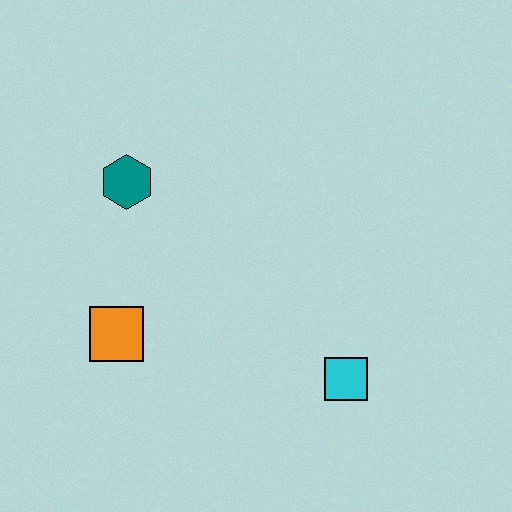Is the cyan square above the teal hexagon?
No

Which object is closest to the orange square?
The teal hexagon is closest to the orange square.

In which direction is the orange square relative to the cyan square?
The orange square is to the left of the cyan square.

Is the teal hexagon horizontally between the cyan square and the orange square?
Yes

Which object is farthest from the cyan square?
The teal hexagon is farthest from the cyan square.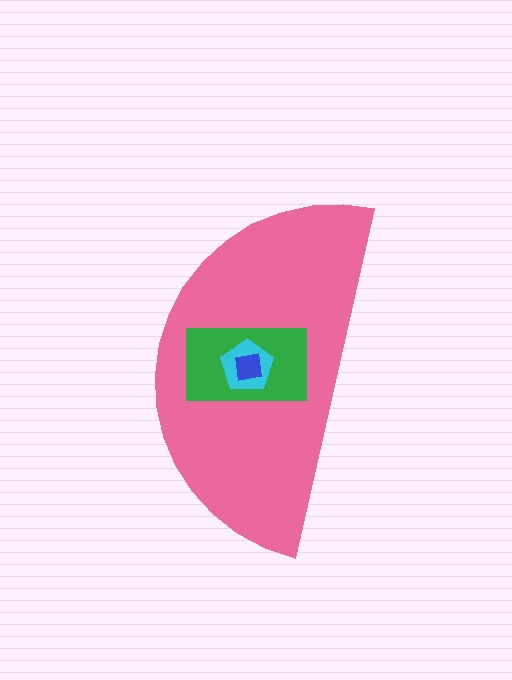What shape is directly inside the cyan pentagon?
The blue square.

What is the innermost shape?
The blue square.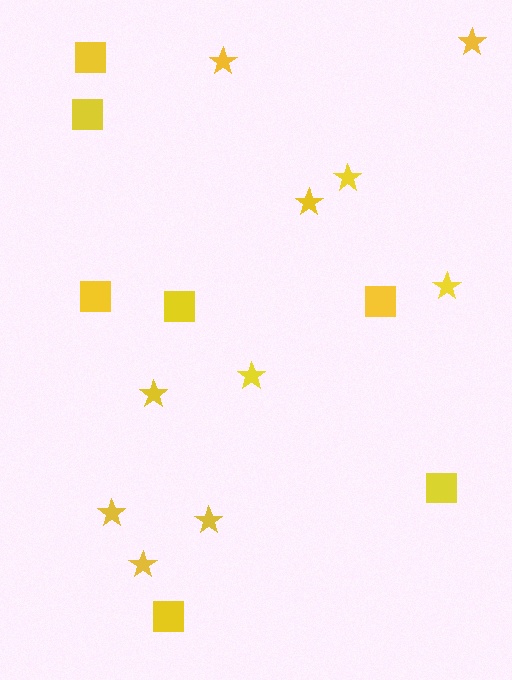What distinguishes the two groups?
There are 2 groups: one group of squares (7) and one group of stars (10).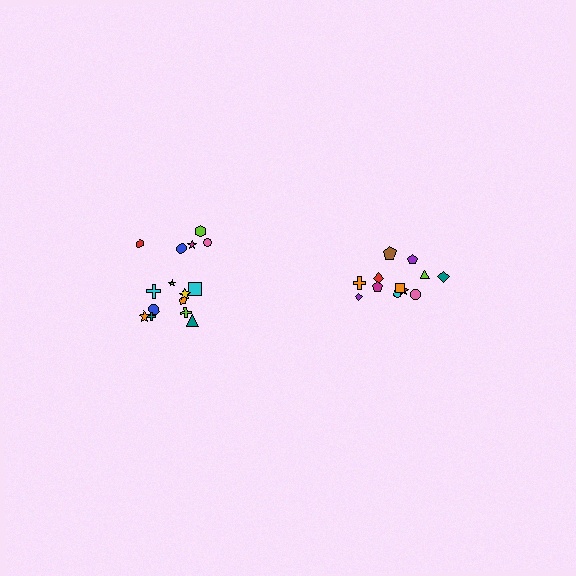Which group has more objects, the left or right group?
The left group.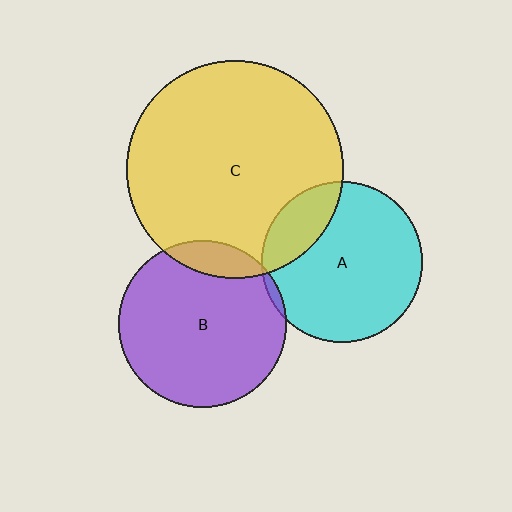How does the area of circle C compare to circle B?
Approximately 1.7 times.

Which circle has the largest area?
Circle C (yellow).